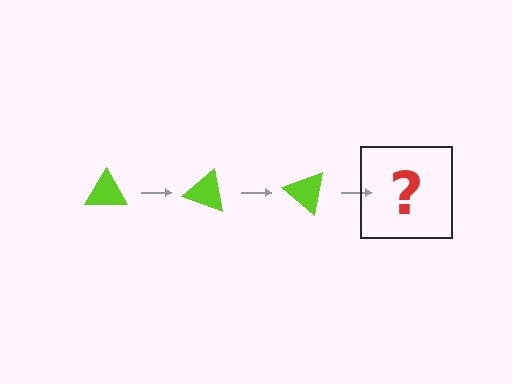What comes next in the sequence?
The next element should be a lime triangle rotated 60 degrees.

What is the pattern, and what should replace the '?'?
The pattern is that the triangle rotates 20 degrees each step. The '?' should be a lime triangle rotated 60 degrees.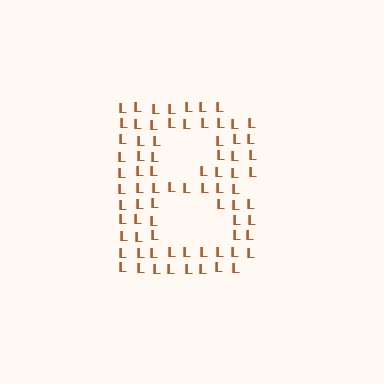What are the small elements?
The small elements are letter L's.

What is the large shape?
The large shape is the letter B.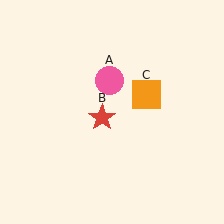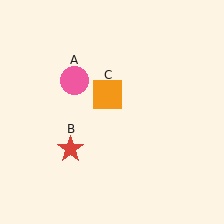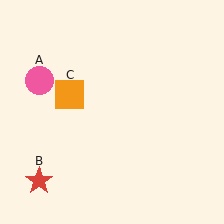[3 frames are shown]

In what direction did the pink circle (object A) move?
The pink circle (object A) moved left.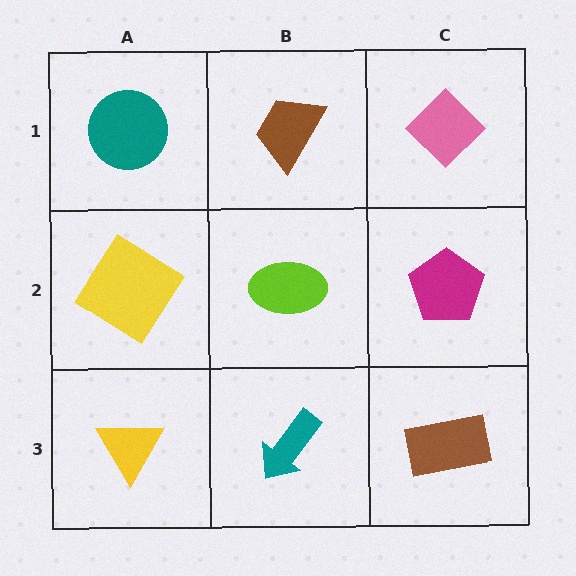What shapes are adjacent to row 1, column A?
A yellow diamond (row 2, column A), a brown trapezoid (row 1, column B).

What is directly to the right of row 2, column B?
A magenta pentagon.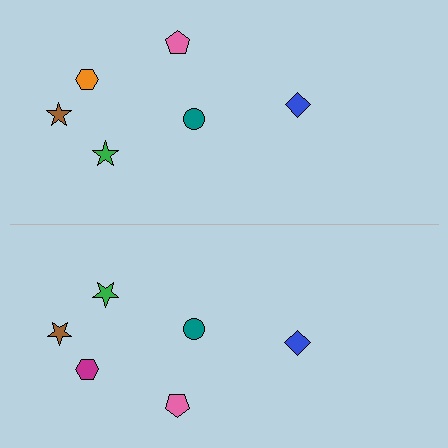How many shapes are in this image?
There are 12 shapes in this image.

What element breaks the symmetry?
The magenta hexagon on the bottom side breaks the symmetry — its mirror counterpart is orange.